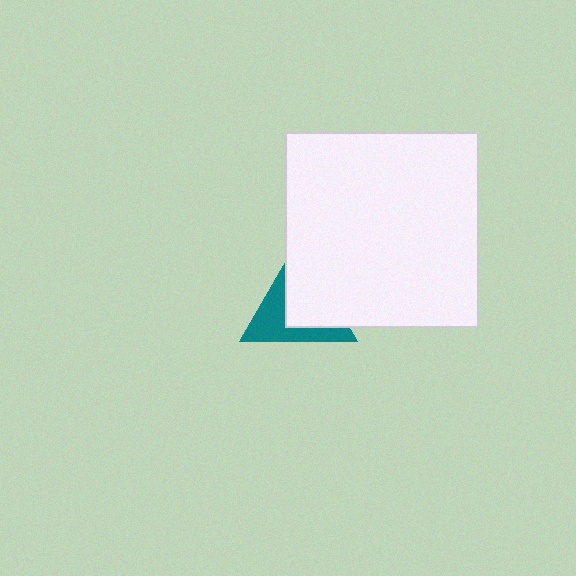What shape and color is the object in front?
The object in front is a white rectangle.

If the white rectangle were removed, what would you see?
You would see the complete teal triangle.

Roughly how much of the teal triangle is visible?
About half of it is visible (roughly 46%).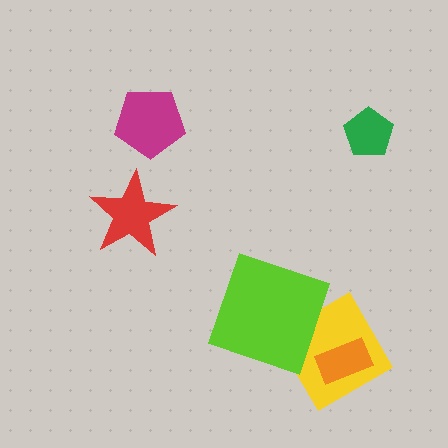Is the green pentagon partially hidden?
No, no other shape covers it.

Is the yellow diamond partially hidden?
Yes, it is partially covered by another shape.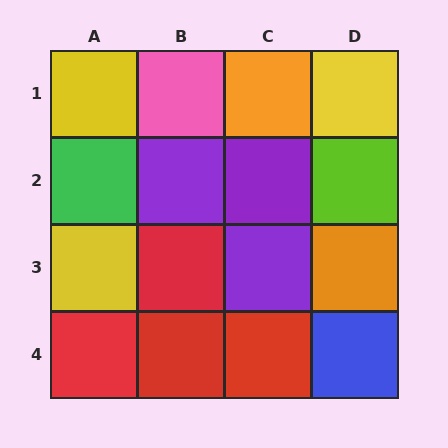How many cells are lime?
1 cell is lime.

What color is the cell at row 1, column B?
Pink.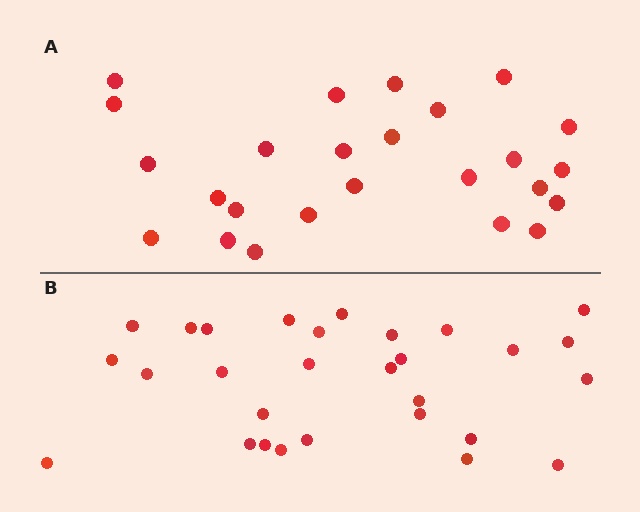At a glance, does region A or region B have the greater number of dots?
Region B (the bottom region) has more dots.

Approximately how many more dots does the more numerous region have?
Region B has about 4 more dots than region A.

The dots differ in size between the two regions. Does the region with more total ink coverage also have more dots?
No. Region A has more total ink coverage because its dots are larger, but region B actually contains more individual dots. Total area can be misleading — the number of items is what matters here.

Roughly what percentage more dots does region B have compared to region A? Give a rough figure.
About 15% more.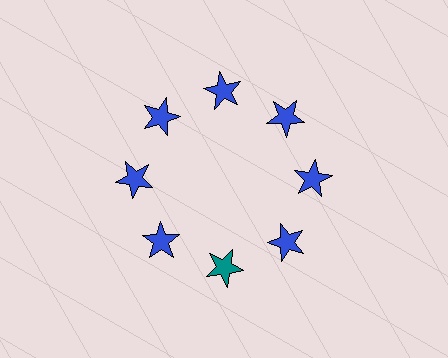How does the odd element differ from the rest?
It has a different color: teal instead of blue.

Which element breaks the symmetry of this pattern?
The teal star at roughly the 6 o'clock position breaks the symmetry. All other shapes are blue stars.